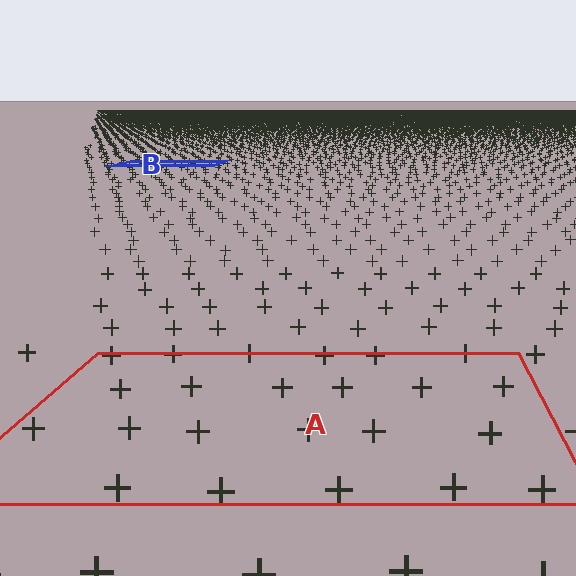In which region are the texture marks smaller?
The texture marks are smaller in region B, because it is farther away.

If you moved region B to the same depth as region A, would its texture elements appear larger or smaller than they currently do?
They would appear larger. At a closer depth, the same texture elements are projected at a bigger on-screen size.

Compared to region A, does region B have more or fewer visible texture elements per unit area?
Region B has more texture elements per unit area — they are packed more densely because it is farther away.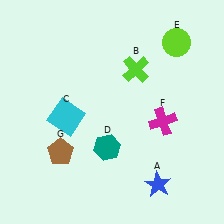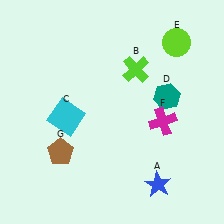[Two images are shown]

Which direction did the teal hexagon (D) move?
The teal hexagon (D) moved right.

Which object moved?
The teal hexagon (D) moved right.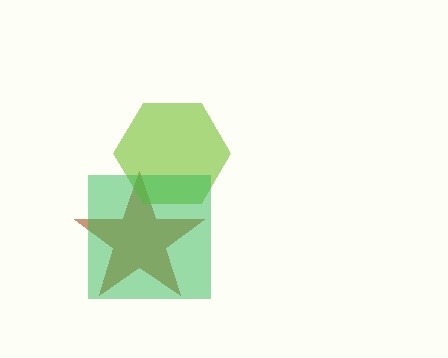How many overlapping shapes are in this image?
There are 3 overlapping shapes in the image.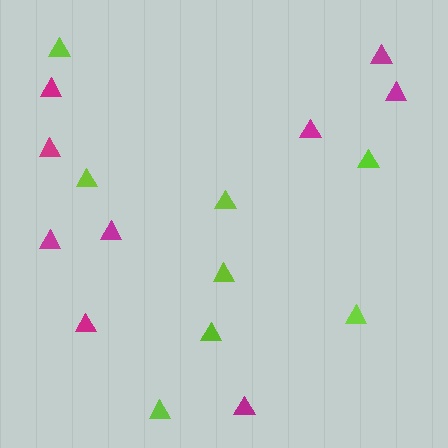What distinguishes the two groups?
There are 2 groups: one group of lime triangles (8) and one group of magenta triangles (9).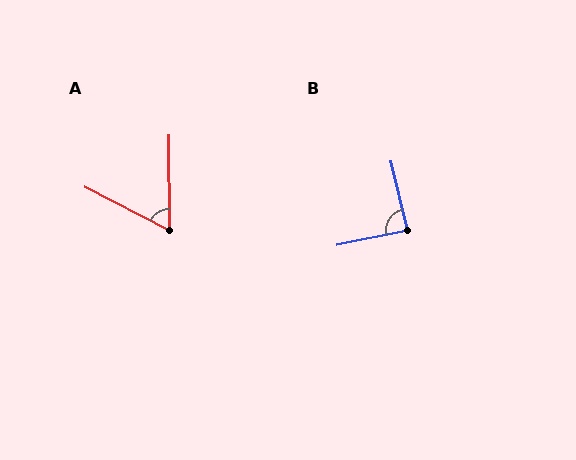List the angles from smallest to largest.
A (63°), B (88°).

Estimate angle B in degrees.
Approximately 88 degrees.